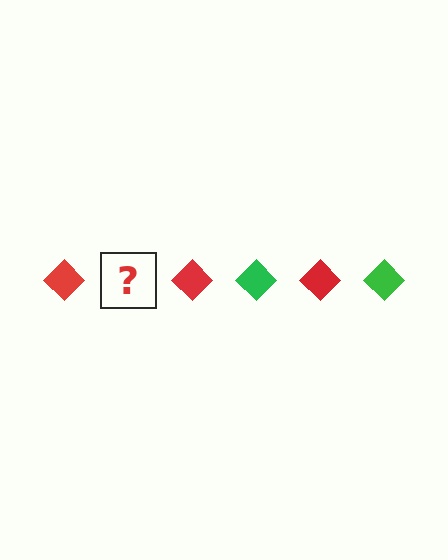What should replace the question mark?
The question mark should be replaced with a green diamond.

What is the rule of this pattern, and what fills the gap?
The rule is that the pattern cycles through red, green diamonds. The gap should be filled with a green diamond.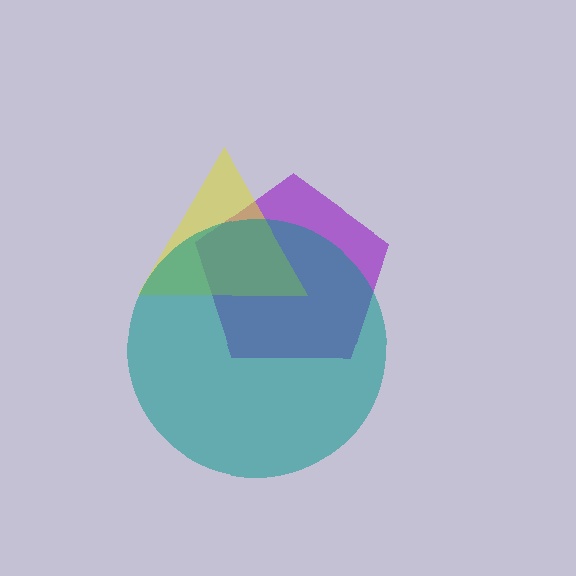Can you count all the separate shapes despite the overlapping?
Yes, there are 3 separate shapes.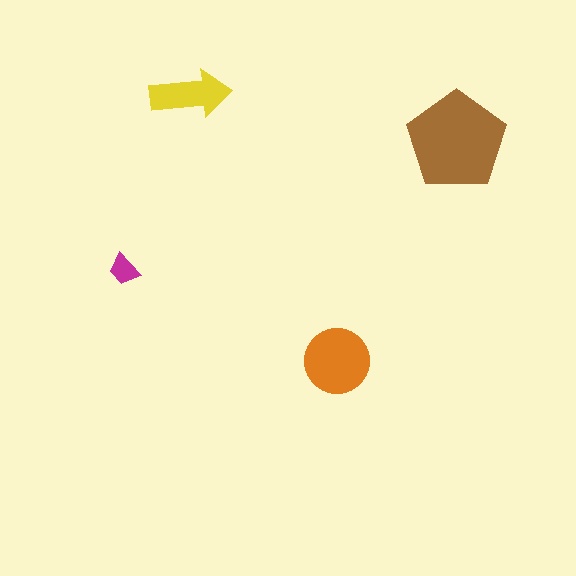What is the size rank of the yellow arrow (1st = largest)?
3rd.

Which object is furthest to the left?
The magenta trapezoid is leftmost.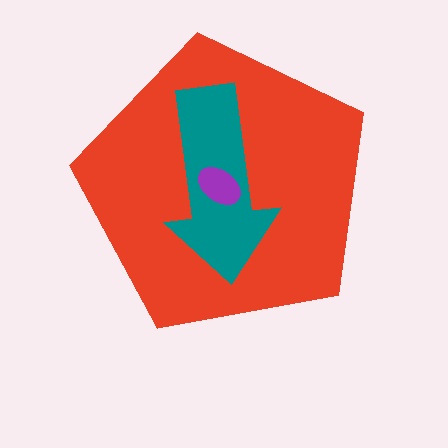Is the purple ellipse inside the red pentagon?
Yes.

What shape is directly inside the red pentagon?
The teal arrow.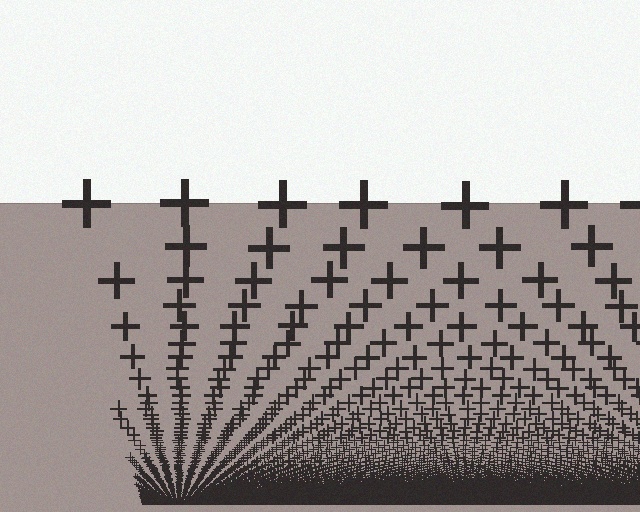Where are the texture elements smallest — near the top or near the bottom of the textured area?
Near the bottom.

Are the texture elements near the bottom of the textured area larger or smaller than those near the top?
Smaller. The gradient is inverted — elements near the bottom are smaller and denser.